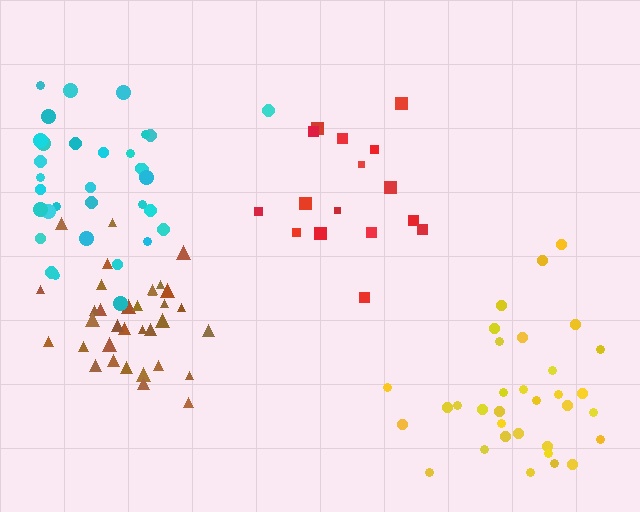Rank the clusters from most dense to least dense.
brown, cyan, yellow, red.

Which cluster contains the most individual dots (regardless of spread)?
Brown (34).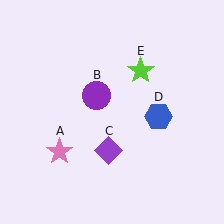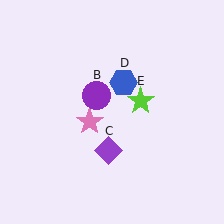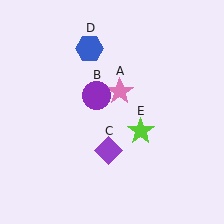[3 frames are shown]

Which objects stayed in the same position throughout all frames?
Purple circle (object B) and purple diamond (object C) remained stationary.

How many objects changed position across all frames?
3 objects changed position: pink star (object A), blue hexagon (object D), lime star (object E).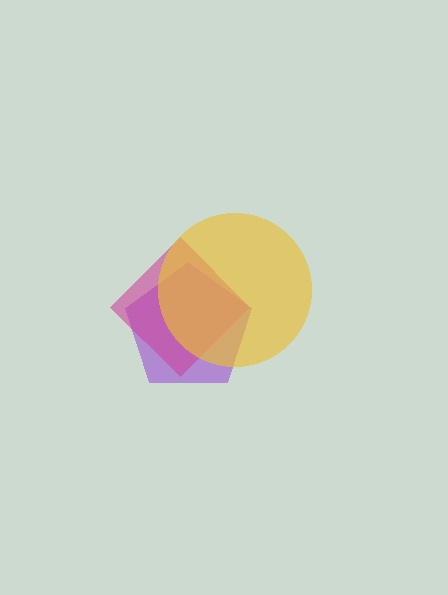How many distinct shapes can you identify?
There are 3 distinct shapes: a purple pentagon, a magenta diamond, a yellow circle.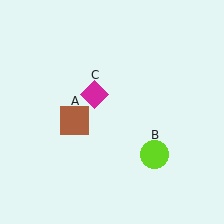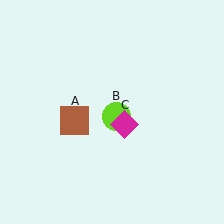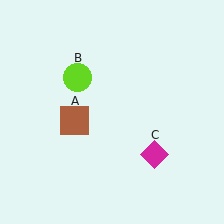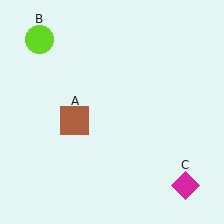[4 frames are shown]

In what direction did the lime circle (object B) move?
The lime circle (object B) moved up and to the left.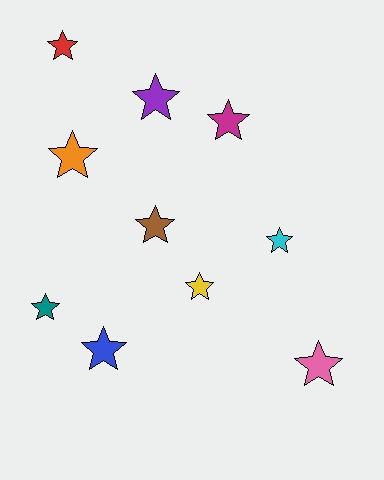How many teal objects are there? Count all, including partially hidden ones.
There is 1 teal object.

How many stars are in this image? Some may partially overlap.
There are 10 stars.